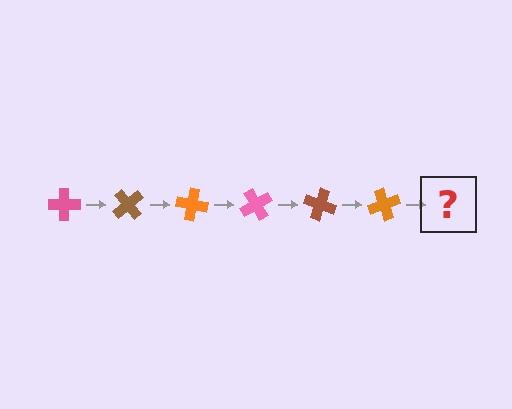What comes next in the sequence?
The next element should be a pink cross, rotated 300 degrees from the start.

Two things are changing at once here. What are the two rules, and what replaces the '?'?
The two rules are that it rotates 50 degrees each step and the color cycles through pink, brown, and orange. The '?' should be a pink cross, rotated 300 degrees from the start.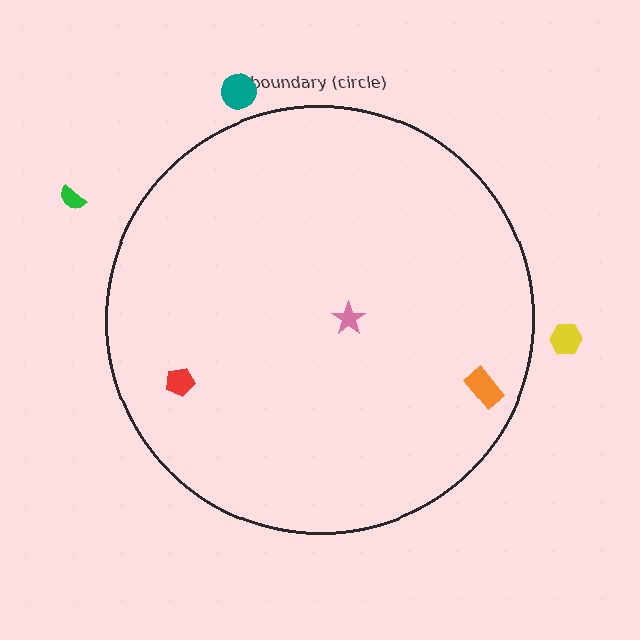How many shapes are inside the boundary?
3 inside, 3 outside.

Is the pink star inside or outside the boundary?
Inside.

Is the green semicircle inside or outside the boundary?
Outside.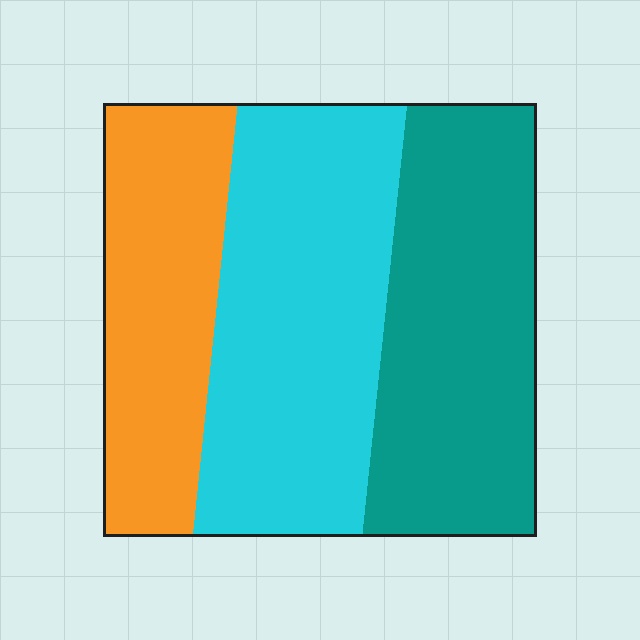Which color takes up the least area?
Orange, at roughly 25%.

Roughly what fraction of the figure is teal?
Teal covers roughly 35% of the figure.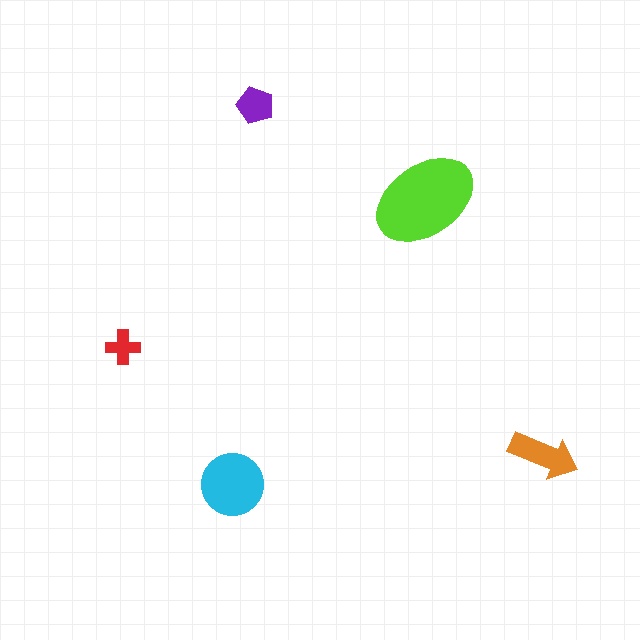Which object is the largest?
The lime ellipse.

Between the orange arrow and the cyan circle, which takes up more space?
The cyan circle.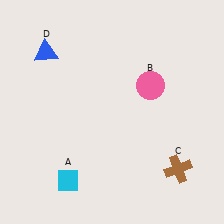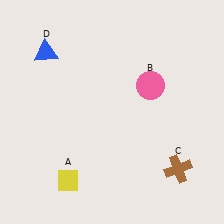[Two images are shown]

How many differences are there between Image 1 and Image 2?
There is 1 difference between the two images.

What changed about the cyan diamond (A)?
In Image 1, A is cyan. In Image 2, it changed to yellow.